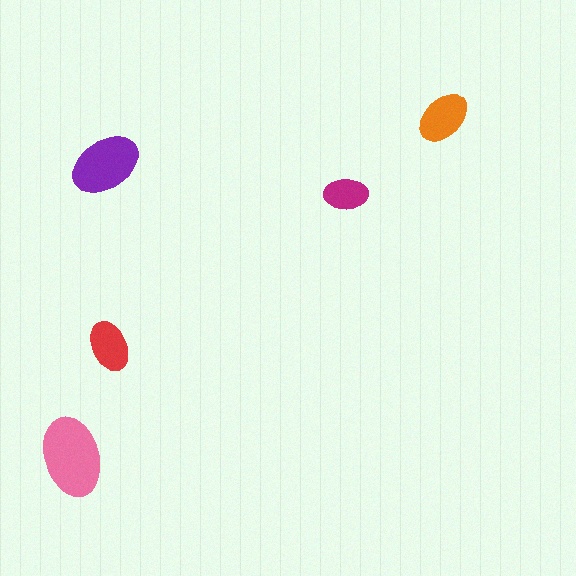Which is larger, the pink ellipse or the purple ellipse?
The pink one.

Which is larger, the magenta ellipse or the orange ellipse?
The orange one.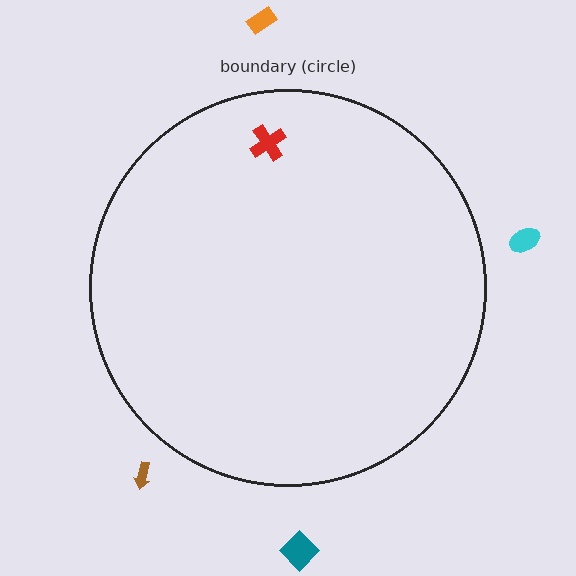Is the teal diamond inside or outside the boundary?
Outside.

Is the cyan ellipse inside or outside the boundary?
Outside.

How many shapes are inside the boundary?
1 inside, 4 outside.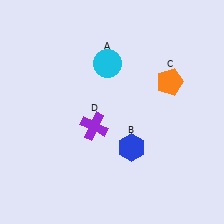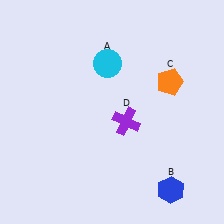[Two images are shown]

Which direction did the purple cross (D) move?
The purple cross (D) moved right.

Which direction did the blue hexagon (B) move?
The blue hexagon (B) moved down.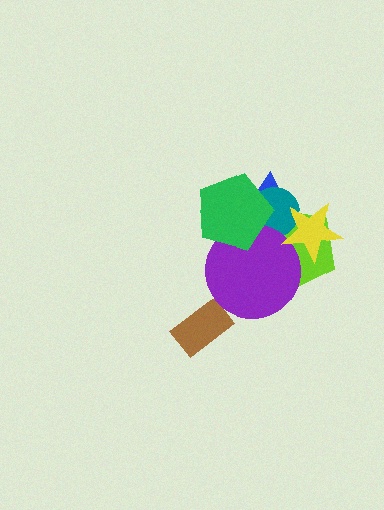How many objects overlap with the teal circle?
5 objects overlap with the teal circle.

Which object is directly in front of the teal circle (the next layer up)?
The purple circle is directly in front of the teal circle.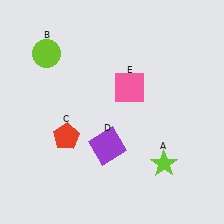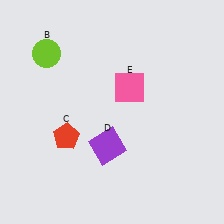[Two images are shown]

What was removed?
The lime star (A) was removed in Image 2.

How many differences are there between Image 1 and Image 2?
There is 1 difference between the two images.